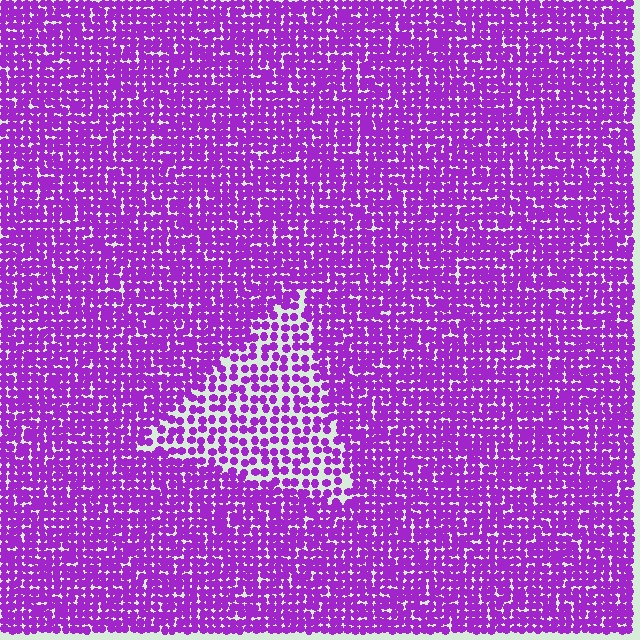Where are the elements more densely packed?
The elements are more densely packed outside the triangle boundary.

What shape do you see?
I see a triangle.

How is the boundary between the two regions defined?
The boundary is defined by a change in element density (approximately 1.8x ratio). All elements are the same color, size, and shape.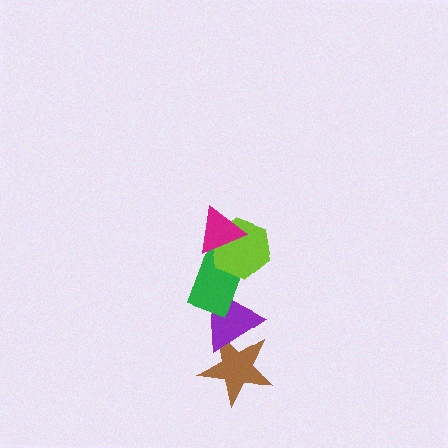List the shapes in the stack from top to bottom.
From top to bottom: the magenta triangle, the lime hexagon, the green rectangle, the purple triangle, the brown star.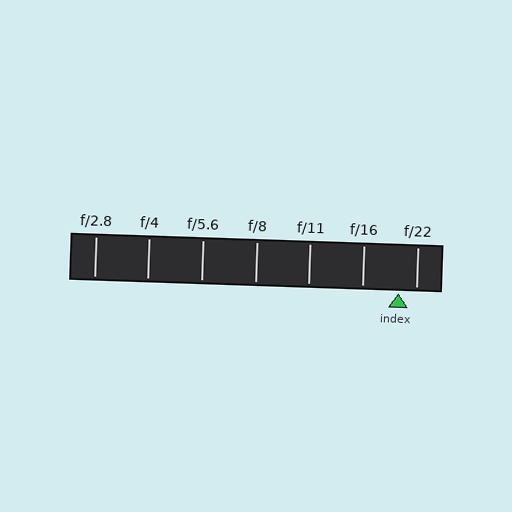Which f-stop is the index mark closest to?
The index mark is closest to f/22.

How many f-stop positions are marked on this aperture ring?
There are 7 f-stop positions marked.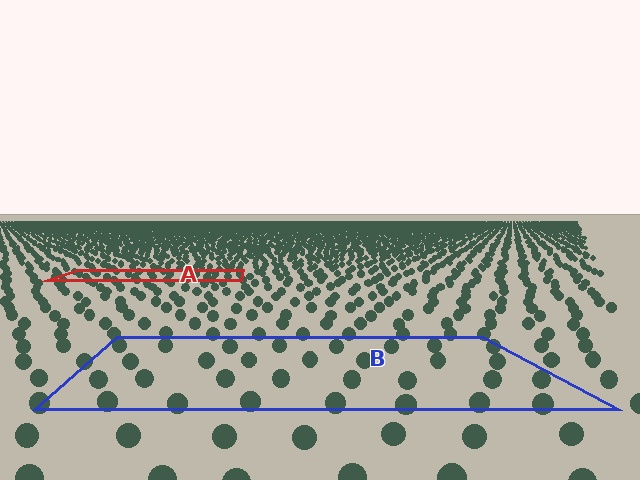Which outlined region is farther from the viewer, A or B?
Region A is farther from the viewer — the texture elements inside it appear smaller and more densely packed.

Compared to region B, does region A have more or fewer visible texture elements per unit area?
Region A has more texture elements per unit area — they are packed more densely because it is farther away.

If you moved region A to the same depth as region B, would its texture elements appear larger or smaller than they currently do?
They would appear larger. At a closer depth, the same texture elements are projected at a bigger on-screen size.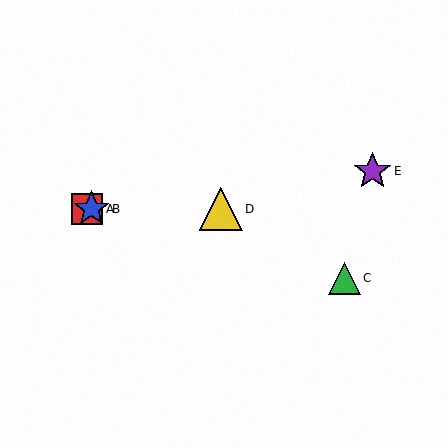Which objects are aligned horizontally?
Objects A, B, D are aligned horizontally.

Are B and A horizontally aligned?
Yes, both are at y≈209.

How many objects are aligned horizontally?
3 objects (A, B, D) are aligned horizontally.